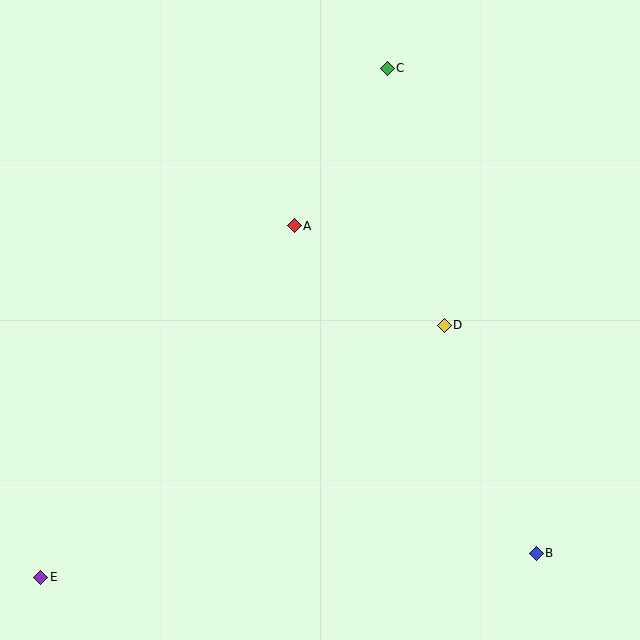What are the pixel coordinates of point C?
Point C is at (387, 68).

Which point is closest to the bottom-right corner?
Point B is closest to the bottom-right corner.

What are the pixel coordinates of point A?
Point A is at (294, 226).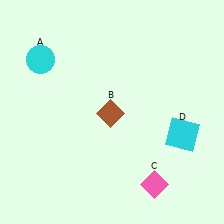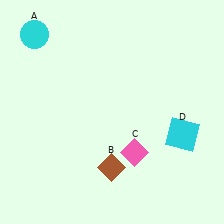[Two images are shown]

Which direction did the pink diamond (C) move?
The pink diamond (C) moved up.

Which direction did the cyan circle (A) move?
The cyan circle (A) moved up.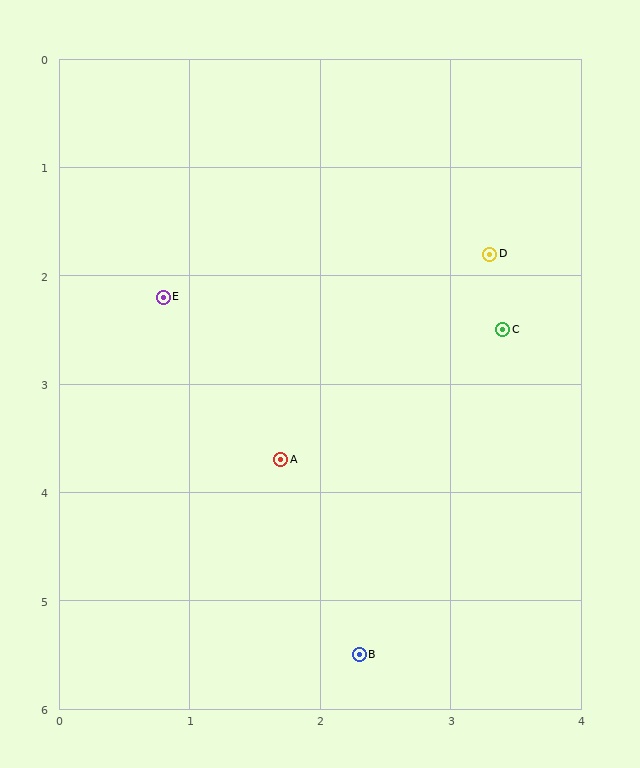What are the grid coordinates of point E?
Point E is at approximately (0.8, 2.2).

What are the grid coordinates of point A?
Point A is at approximately (1.7, 3.7).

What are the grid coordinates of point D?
Point D is at approximately (3.3, 1.8).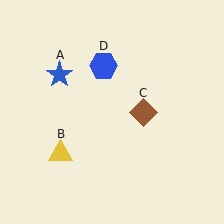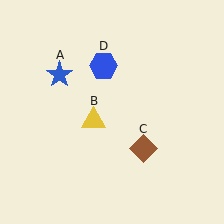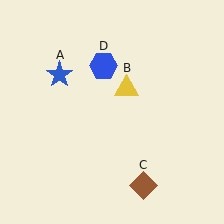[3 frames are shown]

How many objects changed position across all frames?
2 objects changed position: yellow triangle (object B), brown diamond (object C).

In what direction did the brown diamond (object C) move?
The brown diamond (object C) moved down.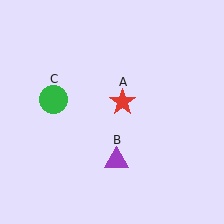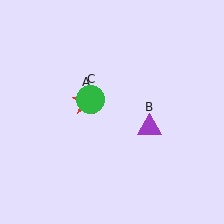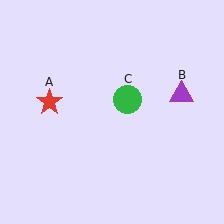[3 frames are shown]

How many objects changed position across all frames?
3 objects changed position: red star (object A), purple triangle (object B), green circle (object C).